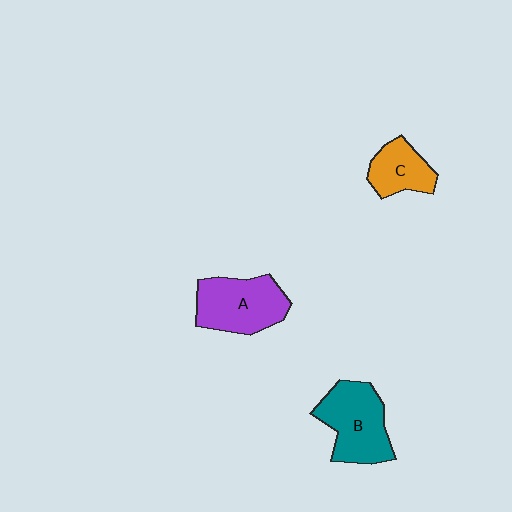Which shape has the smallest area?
Shape C (orange).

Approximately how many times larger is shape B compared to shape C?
Approximately 1.7 times.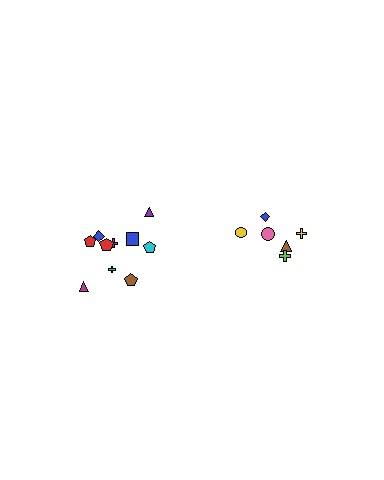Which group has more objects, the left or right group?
The left group.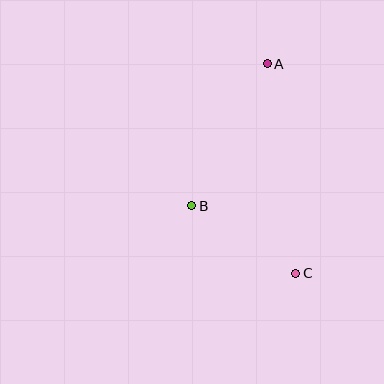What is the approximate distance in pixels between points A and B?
The distance between A and B is approximately 161 pixels.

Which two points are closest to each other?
Points B and C are closest to each other.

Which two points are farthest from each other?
Points A and C are farthest from each other.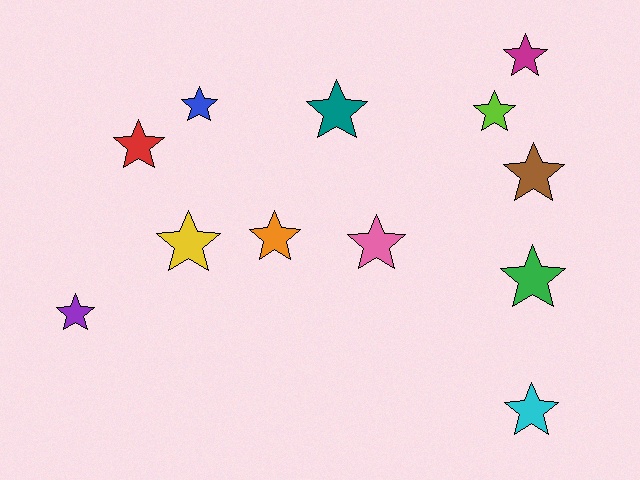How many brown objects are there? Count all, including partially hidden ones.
There is 1 brown object.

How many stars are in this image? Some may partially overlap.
There are 12 stars.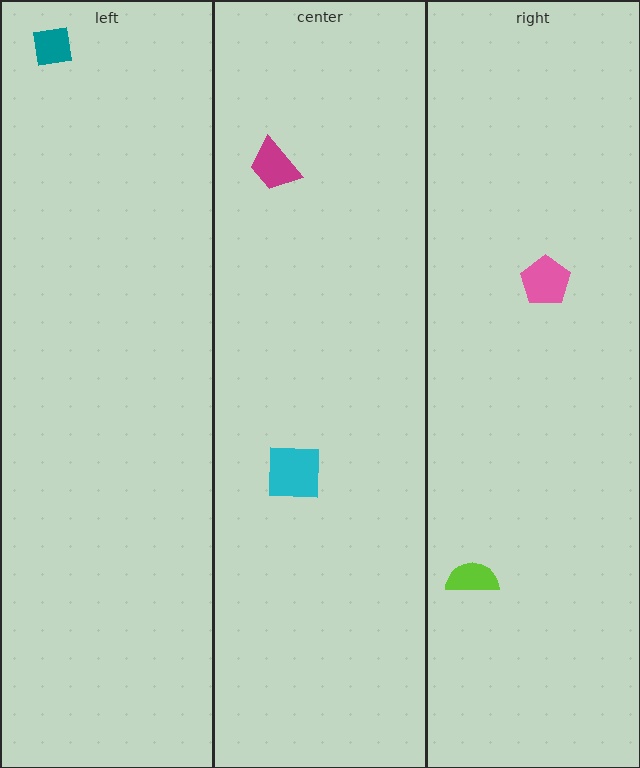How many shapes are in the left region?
1.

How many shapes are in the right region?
2.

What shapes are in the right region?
The lime semicircle, the pink pentagon.